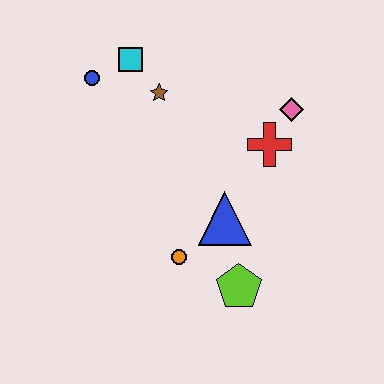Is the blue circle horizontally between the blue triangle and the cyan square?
No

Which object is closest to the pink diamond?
The red cross is closest to the pink diamond.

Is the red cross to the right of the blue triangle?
Yes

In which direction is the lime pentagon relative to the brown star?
The lime pentagon is below the brown star.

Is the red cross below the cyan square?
Yes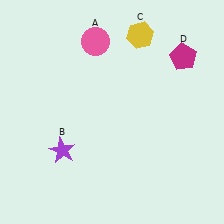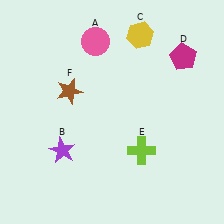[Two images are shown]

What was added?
A lime cross (E), a brown star (F) were added in Image 2.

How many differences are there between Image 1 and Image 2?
There are 2 differences between the two images.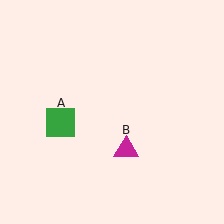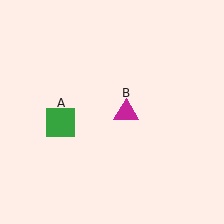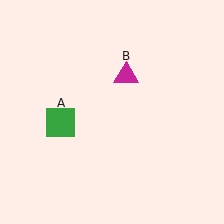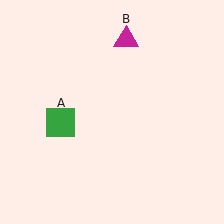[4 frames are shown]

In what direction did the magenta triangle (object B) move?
The magenta triangle (object B) moved up.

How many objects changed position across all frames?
1 object changed position: magenta triangle (object B).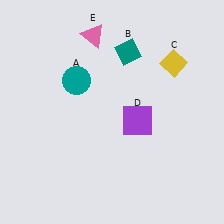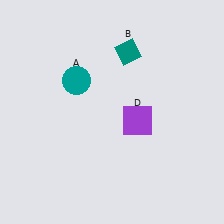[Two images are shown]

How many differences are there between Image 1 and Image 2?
There are 2 differences between the two images.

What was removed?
The yellow diamond (C), the pink triangle (E) were removed in Image 2.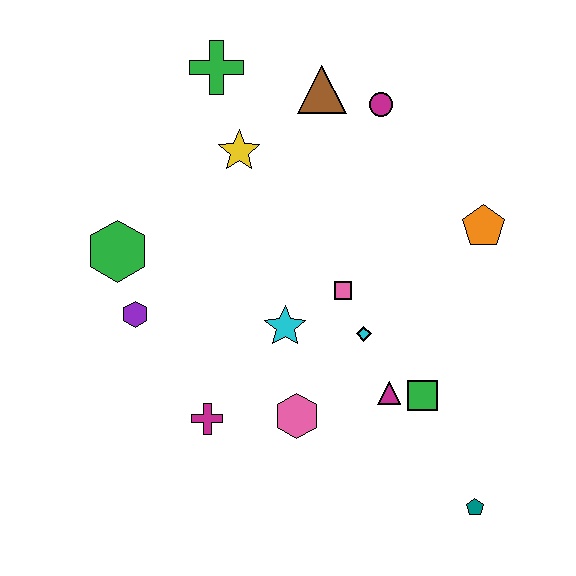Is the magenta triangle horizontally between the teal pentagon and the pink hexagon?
Yes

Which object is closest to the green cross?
The yellow star is closest to the green cross.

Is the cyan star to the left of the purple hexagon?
No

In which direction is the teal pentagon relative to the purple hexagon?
The teal pentagon is to the right of the purple hexagon.